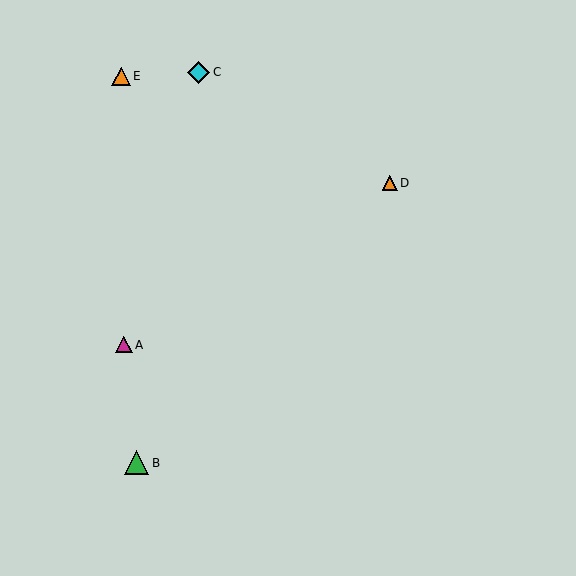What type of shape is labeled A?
Shape A is a magenta triangle.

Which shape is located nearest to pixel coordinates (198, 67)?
The cyan diamond (labeled C) at (199, 72) is nearest to that location.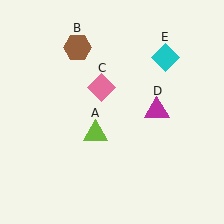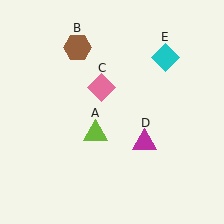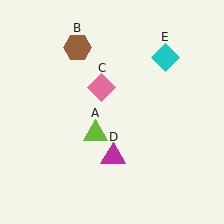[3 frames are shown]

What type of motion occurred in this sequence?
The magenta triangle (object D) rotated clockwise around the center of the scene.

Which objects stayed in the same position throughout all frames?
Lime triangle (object A) and brown hexagon (object B) and pink diamond (object C) and cyan diamond (object E) remained stationary.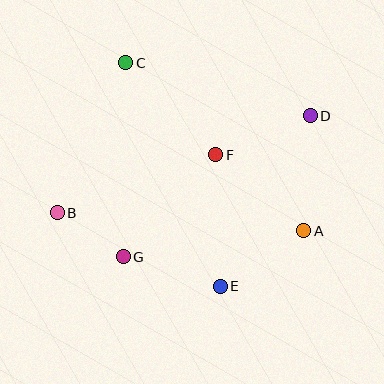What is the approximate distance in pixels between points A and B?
The distance between A and B is approximately 248 pixels.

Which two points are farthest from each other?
Points B and D are farthest from each other.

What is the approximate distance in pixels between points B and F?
The distance between B and F is approximately 169 pixels.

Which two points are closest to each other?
Points B and G are closest to each other.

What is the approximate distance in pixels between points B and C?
The distance between B and C is approximately 165 pixels.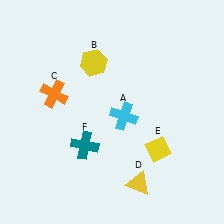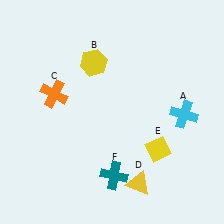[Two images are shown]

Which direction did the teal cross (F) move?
The teal cross (F) moved down.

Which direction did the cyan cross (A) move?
The cyan cross (A) moved right.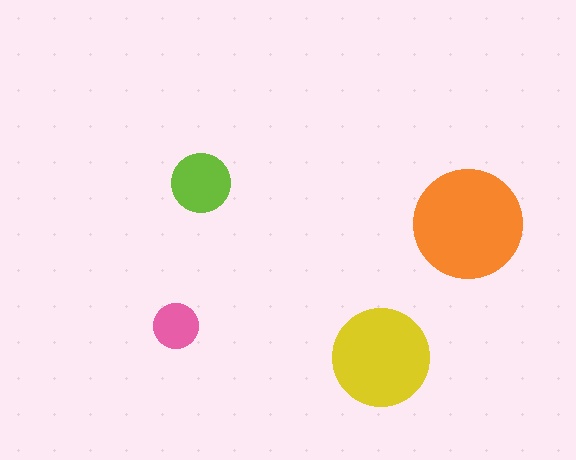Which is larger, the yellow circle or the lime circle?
The yellow one.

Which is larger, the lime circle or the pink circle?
The lime one.